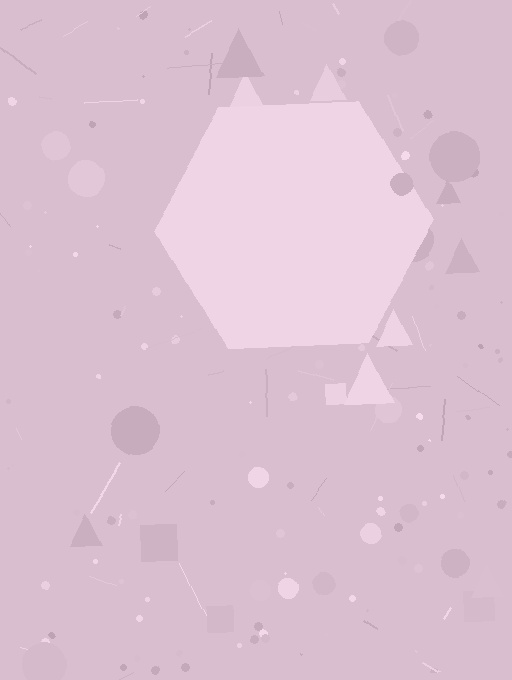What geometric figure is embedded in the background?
A hexagon is embedded in the background.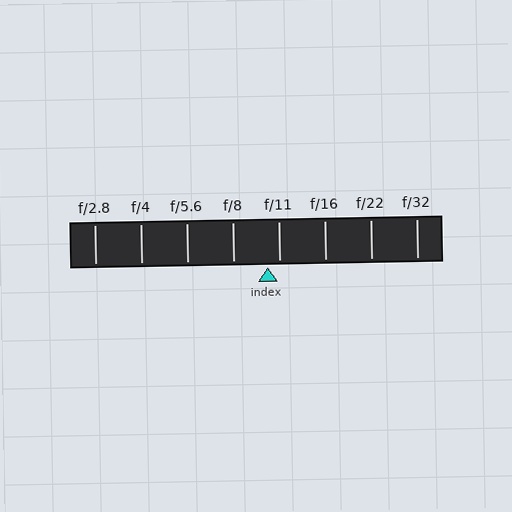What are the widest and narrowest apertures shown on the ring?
The widest aperture shown is f/2.8 and the narrowest is f/32.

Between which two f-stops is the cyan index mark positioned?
The index mark is between f/8 and f/11.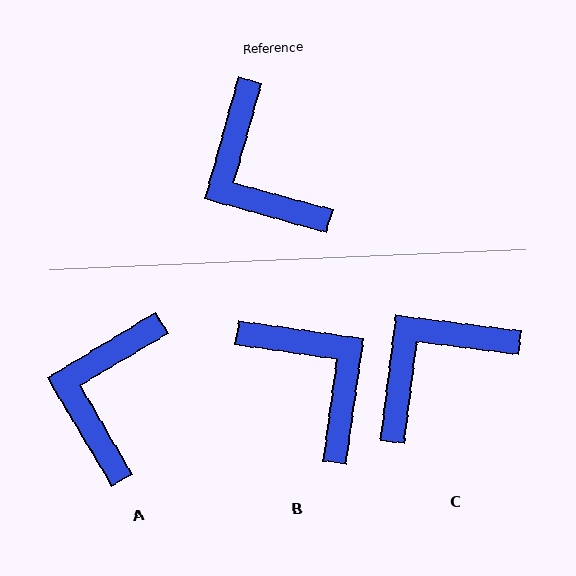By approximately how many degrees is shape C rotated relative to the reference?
Approximately 81 degrees clockwise.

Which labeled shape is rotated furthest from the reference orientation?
B, about 173 degrees away.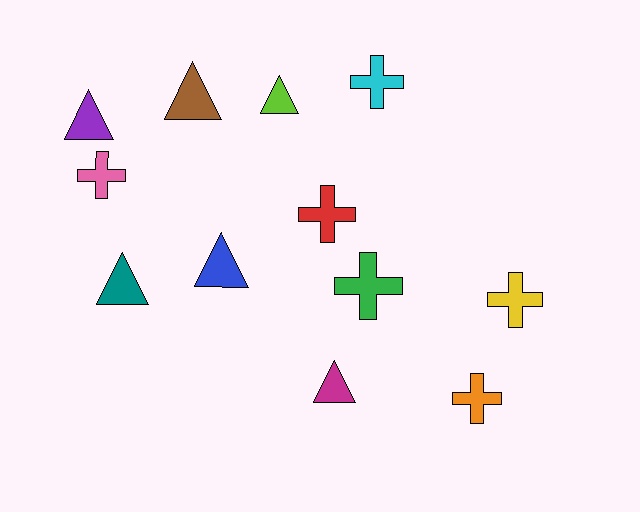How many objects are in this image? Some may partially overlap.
There are 12 objects.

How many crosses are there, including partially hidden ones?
There are 6 crosses.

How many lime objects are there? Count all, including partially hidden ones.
There is 1 lime object.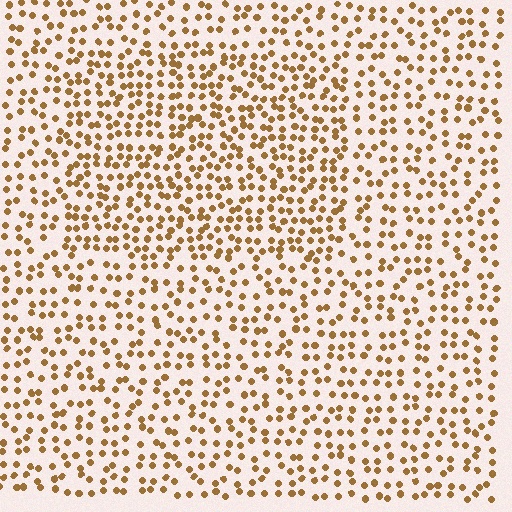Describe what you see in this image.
The image contains small brown elements arranged at two different densities. A rectangle-shaped region is visible where the elements are more densely packed than the surrounding area.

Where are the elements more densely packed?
The elements are more densely packed inside the rectangle boundary.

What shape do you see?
I see a rectangle.